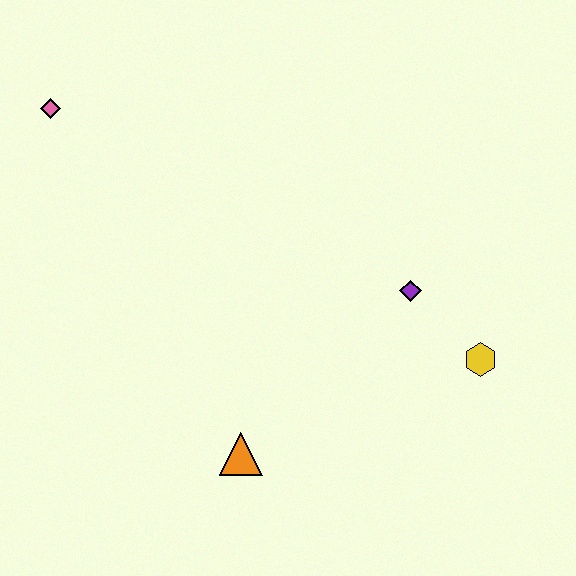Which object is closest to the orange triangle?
The purple diamond is closest to the orange triangle.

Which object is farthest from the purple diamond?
The pink diamond is farthest from the purple diamond.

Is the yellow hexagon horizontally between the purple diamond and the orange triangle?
No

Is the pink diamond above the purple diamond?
Yes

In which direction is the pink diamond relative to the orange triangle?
The pink diamond is above the orange triangle.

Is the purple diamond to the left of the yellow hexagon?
Yes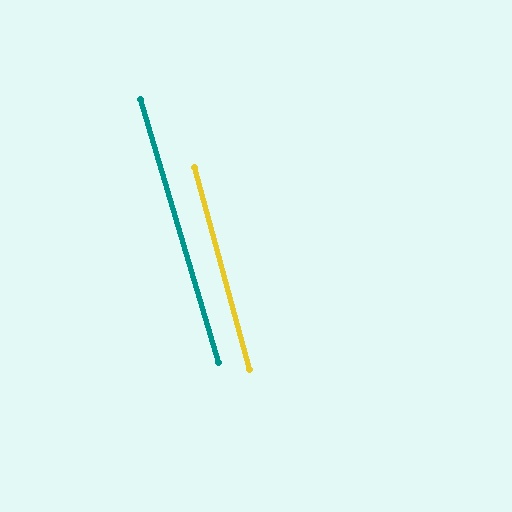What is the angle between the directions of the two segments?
Approximately 1 degree.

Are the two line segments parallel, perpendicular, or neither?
Parallel — their directions differ by only 1.3°.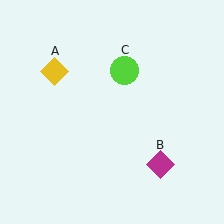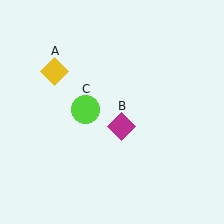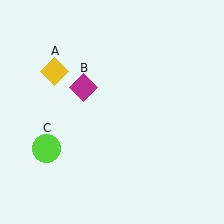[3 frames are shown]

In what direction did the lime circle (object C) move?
The lime circle (object C) moved down and to the left.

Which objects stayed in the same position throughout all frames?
Yellow diamond (object A) remained stationary.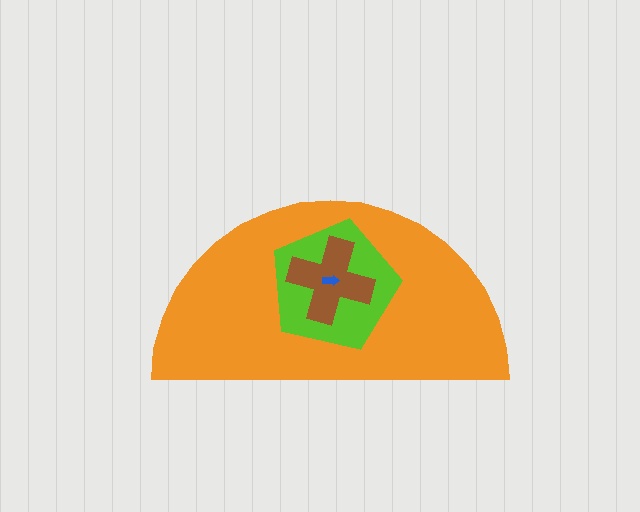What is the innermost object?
The blue arrow.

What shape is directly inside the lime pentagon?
The brown cross.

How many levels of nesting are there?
4.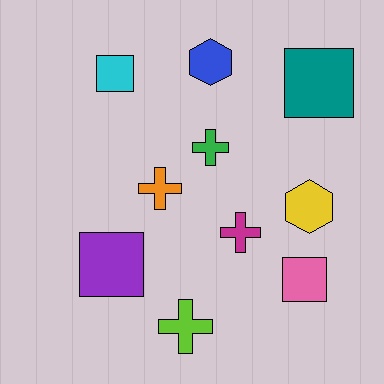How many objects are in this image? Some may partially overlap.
There are 10 objects.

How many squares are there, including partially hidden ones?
There are 4 squares.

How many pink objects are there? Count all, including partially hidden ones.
There is 1 pink object.